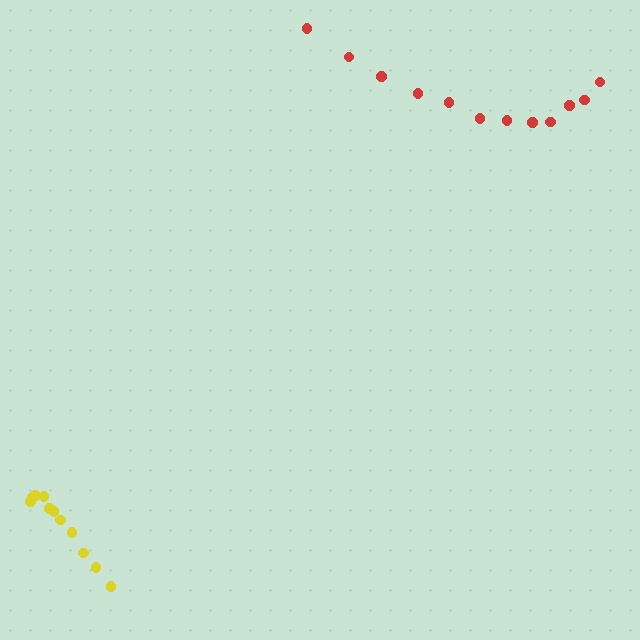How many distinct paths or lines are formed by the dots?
There are 2 distinct paths.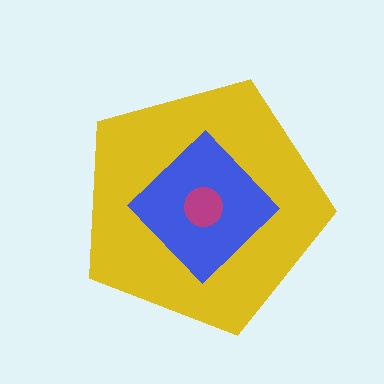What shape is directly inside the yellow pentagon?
The blue diamond.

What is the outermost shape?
The yellow pentagon.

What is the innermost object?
The magenta circle.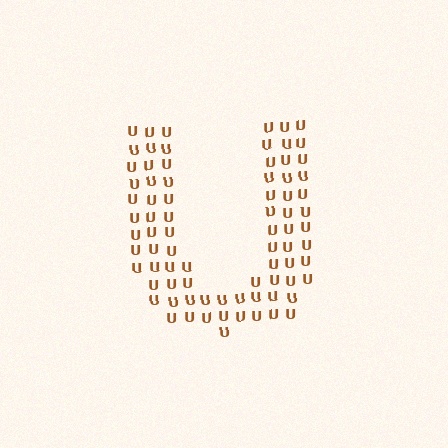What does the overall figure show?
The overall figure shows the letter U.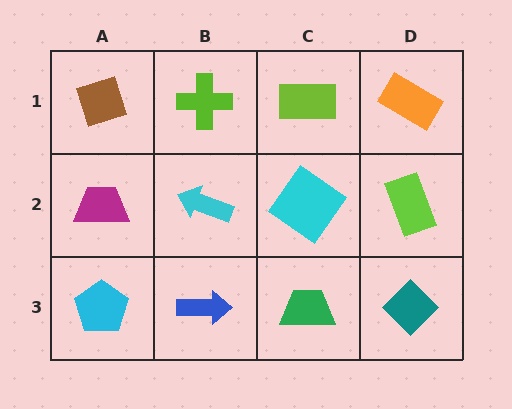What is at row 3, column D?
A teal diamond.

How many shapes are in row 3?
4 shapes.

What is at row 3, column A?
A cyan pentagon.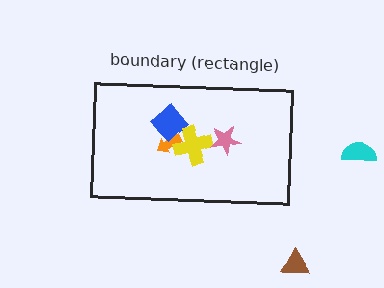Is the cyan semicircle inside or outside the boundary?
Outside.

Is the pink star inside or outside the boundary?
Inside.